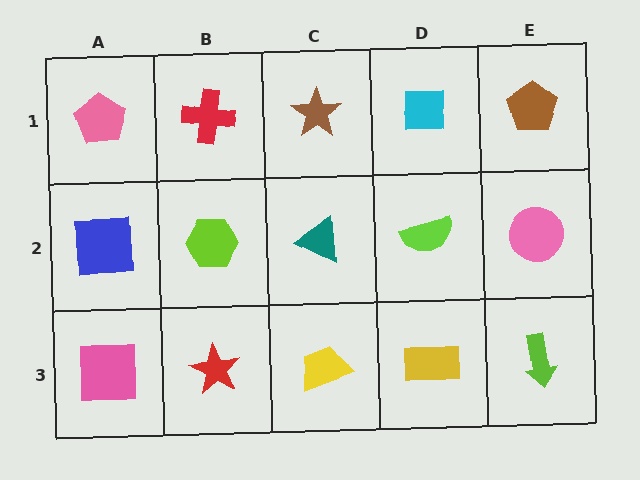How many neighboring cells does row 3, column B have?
3.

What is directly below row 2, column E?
A lime arrow.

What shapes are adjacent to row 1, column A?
A blue square (row 2, column A), a red cross (row 1, column B).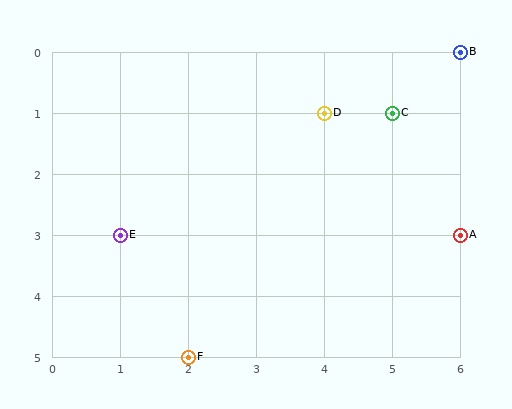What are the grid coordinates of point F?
Point F is at grid coordinates (2, 5).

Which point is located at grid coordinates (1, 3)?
Point E is at (1, 3).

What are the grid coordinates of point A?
Point A is at grid coordinates (6, 3).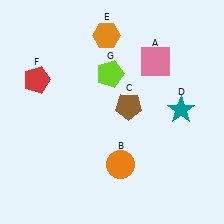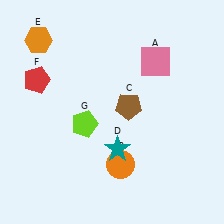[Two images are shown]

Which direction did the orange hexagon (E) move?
The orange hexagon (E) moved left.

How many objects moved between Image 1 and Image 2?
3 objects moved between the two images.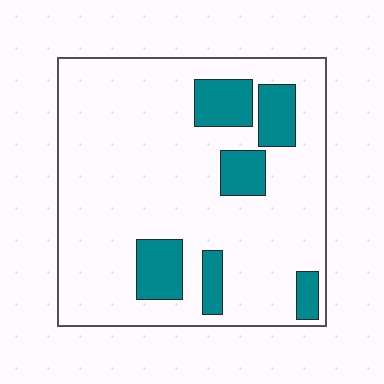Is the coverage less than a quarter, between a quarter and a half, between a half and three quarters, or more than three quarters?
Less than a quarter.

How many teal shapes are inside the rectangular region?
6.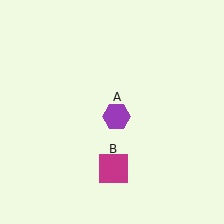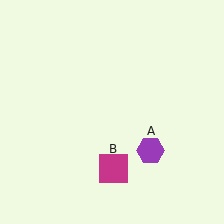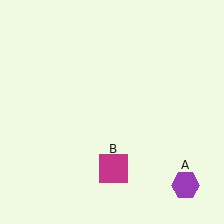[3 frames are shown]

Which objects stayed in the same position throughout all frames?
Magenta square (object B) remained stationary.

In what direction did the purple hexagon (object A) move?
The purple hexagon (object A) moved down and to the right.